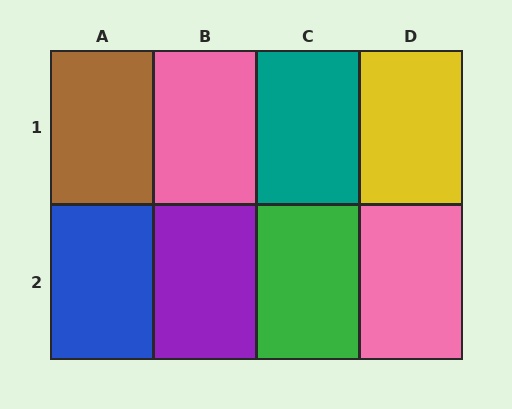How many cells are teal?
1 cell is teal.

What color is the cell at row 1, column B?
Pink.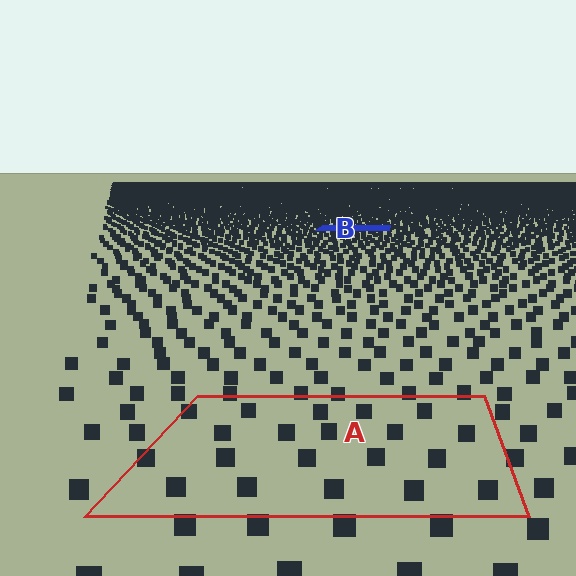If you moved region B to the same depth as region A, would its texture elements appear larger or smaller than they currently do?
They would appear larger. At a closer depth, the same texture elements are projected at a bigger on-screen size.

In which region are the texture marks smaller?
The texture marks are smaller in region B, because it is farther away.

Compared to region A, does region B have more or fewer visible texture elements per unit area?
Region B has more texture elements per unit area — they are packed more densely because it is farther away.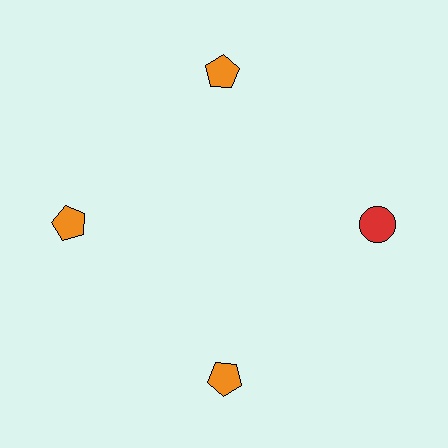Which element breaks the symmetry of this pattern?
The red circle at roughly the 3 o'clock position breaks the symmetry. All other shapes are orange pentagons.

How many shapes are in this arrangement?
There are 4 shapes arranged in a ring pattern.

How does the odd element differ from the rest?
It differs in both color (red instead of orange) and shape (circle instead of pentagon).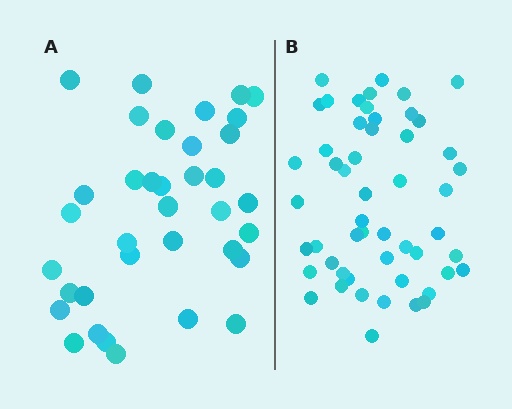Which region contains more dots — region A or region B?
Region B (the right region) has more dots.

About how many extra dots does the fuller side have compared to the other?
Region B has approximately 15 more dots than region A.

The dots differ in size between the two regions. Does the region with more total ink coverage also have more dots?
No. Region A has more total ink coverage because its dots are larger, but region B actually contains more individual dots. Total area can be misleading — the number of items is what matters here.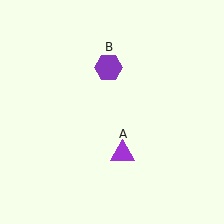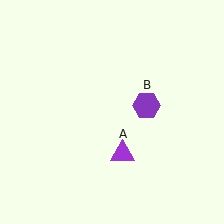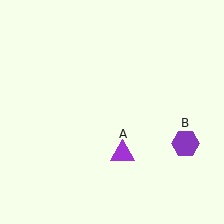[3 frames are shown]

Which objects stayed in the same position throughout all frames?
Purple triangle (object A) remained stationary.